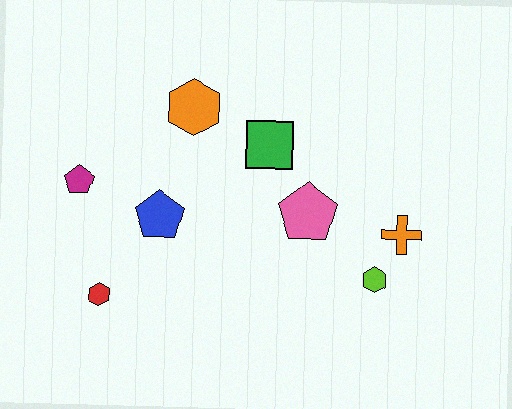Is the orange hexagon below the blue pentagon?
No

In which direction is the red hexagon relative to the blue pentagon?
The red hexagon is below the blue pentagon.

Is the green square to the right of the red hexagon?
Yes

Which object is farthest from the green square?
The red hexagon is farthest from the green square.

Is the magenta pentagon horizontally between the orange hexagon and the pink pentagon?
No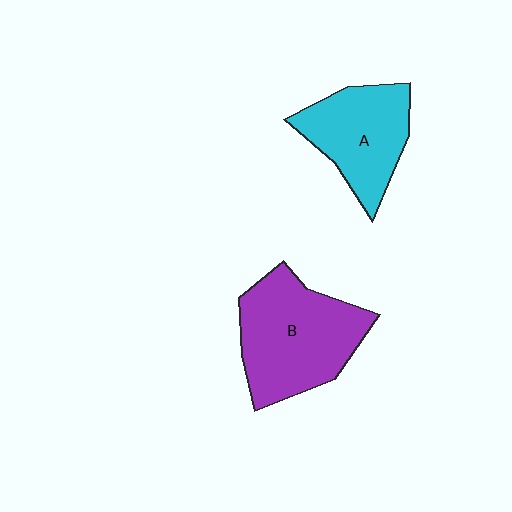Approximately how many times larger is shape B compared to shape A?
Approximately 1.3 times.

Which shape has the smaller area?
Shape A (cyan).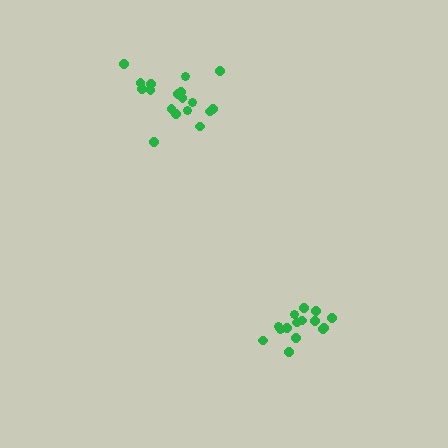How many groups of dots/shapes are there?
There are 2 groups.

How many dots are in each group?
Group 1: 15 dots, Group 2: 18 dots (33 total).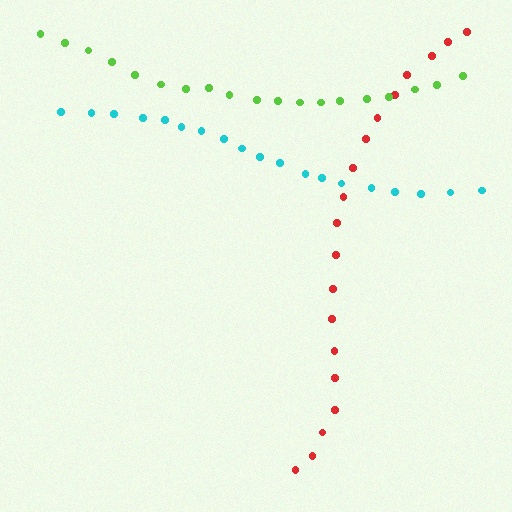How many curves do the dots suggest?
There are 3 distinct paths.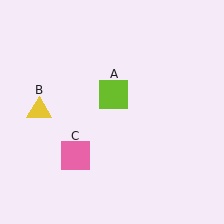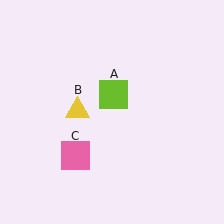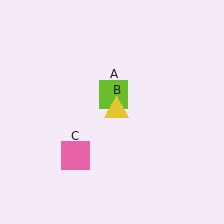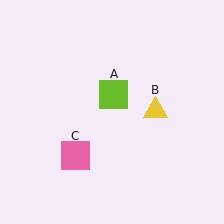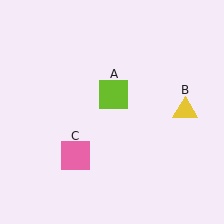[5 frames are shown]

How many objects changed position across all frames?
1 object changed position: yellow triangle (object B).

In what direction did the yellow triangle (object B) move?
The yellow triangle (object B) moved right.